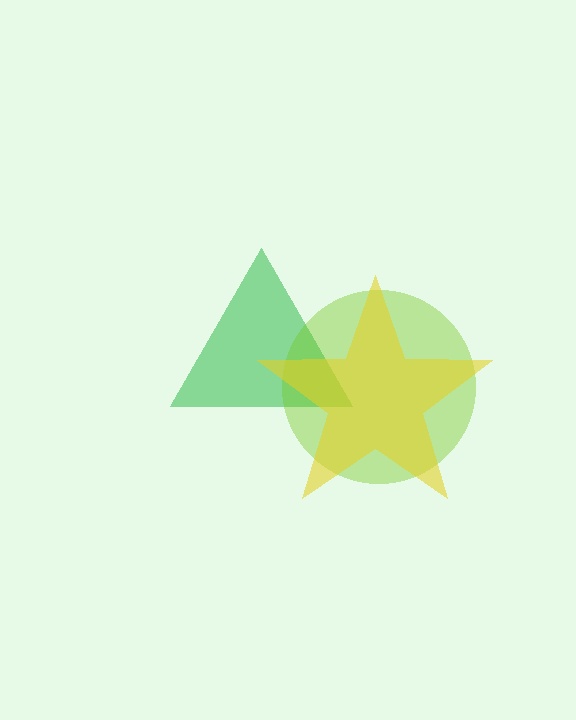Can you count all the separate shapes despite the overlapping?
Yes, there are 3 separate shapes.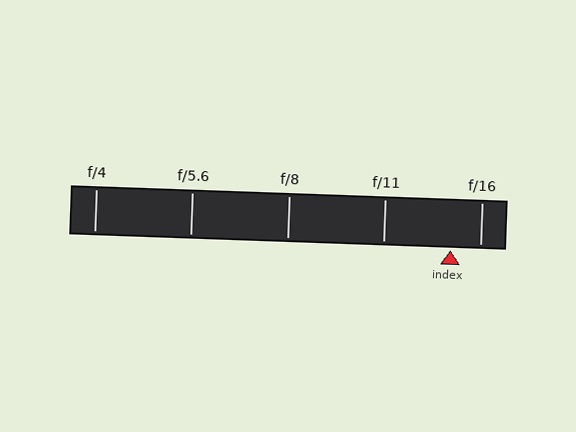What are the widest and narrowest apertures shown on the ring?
The widest aperture shown is f/4 and the narrowest is f/16.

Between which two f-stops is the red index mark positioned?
The index mark is between f/11 and f/16.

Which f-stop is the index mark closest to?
The index mark is closest to f/16.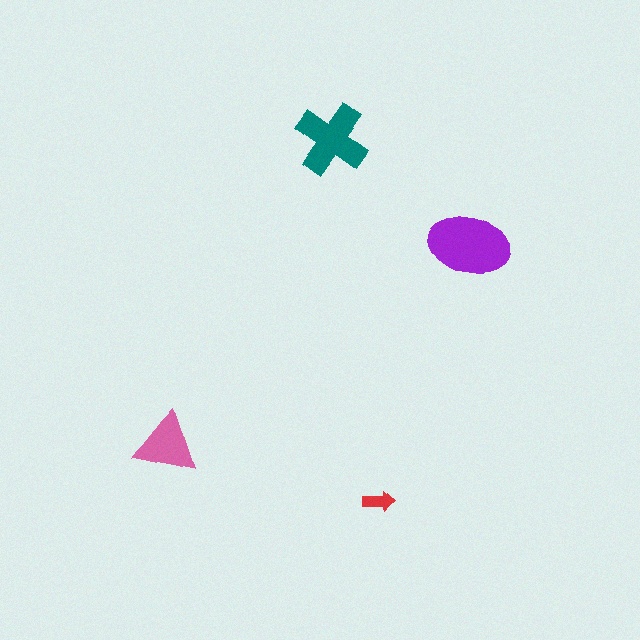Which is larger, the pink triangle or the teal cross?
The teal cross.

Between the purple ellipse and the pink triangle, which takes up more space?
The purple ellipse.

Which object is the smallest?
The red arrow.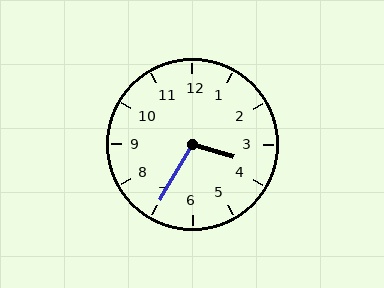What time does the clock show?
3:35.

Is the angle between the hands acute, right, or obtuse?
It is obtuse.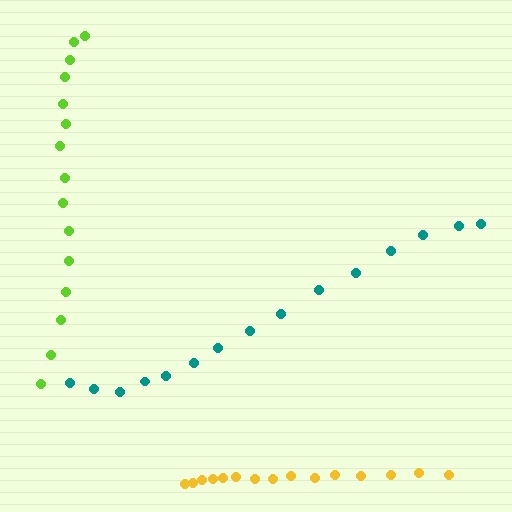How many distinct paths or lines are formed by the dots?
There are 3 distinct paths.